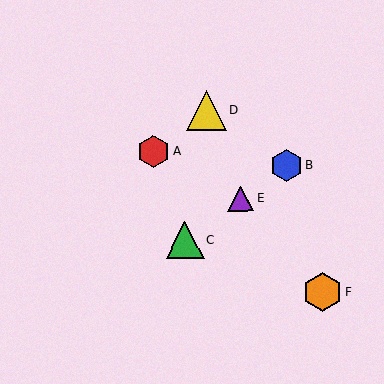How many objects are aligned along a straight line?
3 objects (B, C, E) are aligned along a straight line.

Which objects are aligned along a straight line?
Objects B, C, E are aligned along a straight line.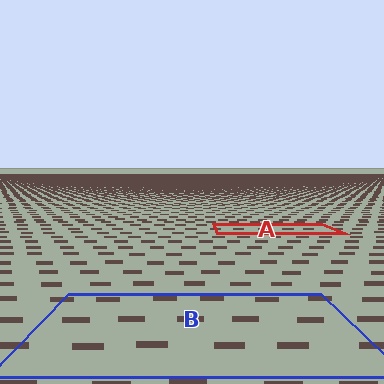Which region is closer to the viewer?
Region B is closer. The texture elements there are larger and more spread out.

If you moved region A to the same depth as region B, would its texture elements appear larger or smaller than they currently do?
They would appear larger. At a closer depth, the same texture elements are projected at a bigger on-screen size.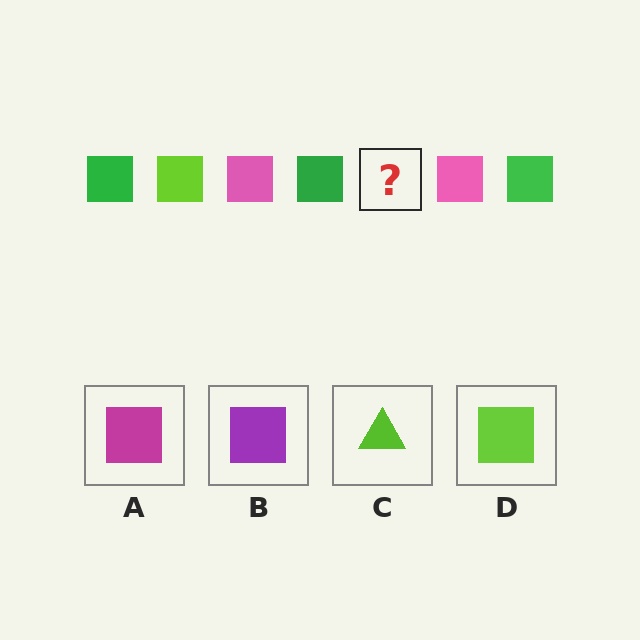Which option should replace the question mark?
Option D.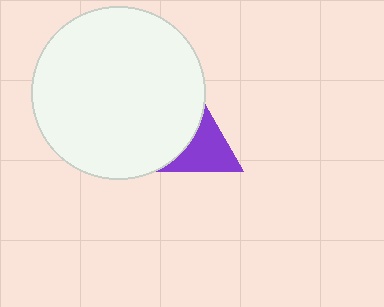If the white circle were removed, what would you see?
You would see the complete purple triangle.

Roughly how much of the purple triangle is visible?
A small part of it is visible (roughly 31%).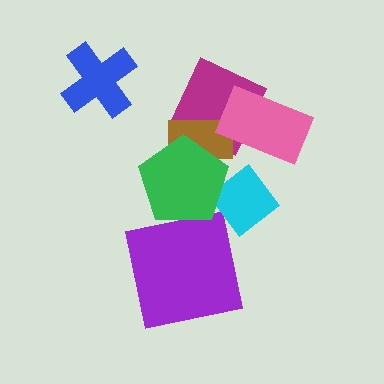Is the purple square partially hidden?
No, no other shape covers it.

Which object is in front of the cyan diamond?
The green pentagon is in front of the cyan diamond.